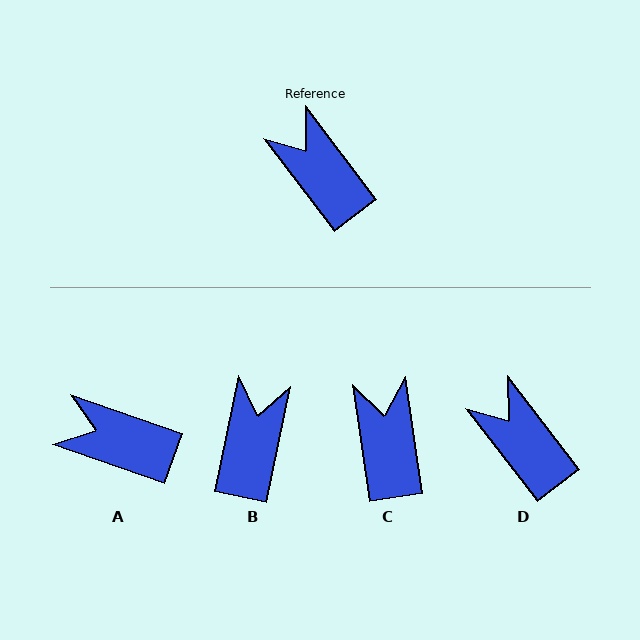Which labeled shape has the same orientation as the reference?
D.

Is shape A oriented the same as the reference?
No, it is off by about 33 degrees.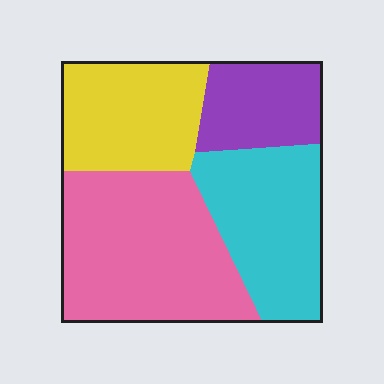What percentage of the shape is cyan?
Cyan takes up between a quarter and a half of the shape.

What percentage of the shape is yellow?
Yellow takes up about one fifth (1/5) of the shape.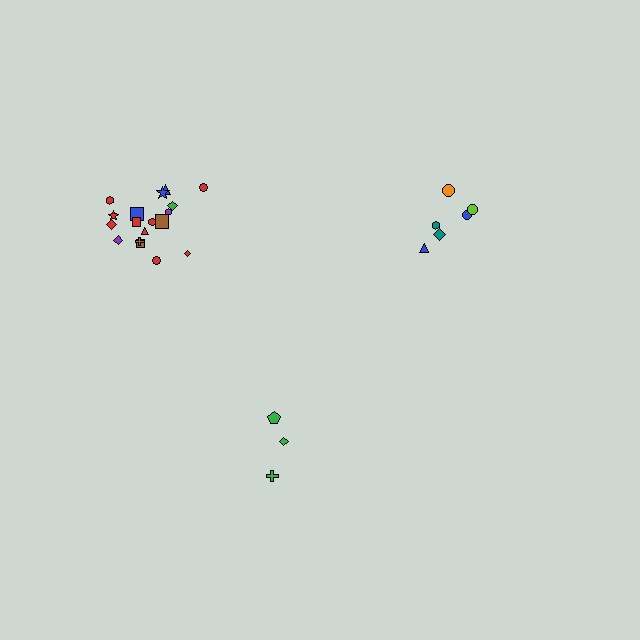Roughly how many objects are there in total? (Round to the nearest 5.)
Roughly 25 objects in total.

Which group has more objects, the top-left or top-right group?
The top-left group.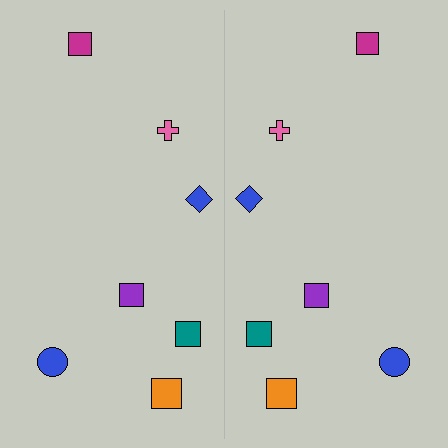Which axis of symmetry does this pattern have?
The pattern has a vertical axis of symmetry running through the center of the image.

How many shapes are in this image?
There are 14 shapes in this image.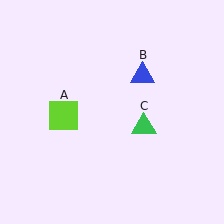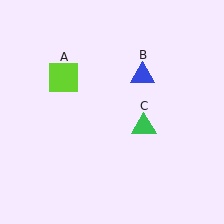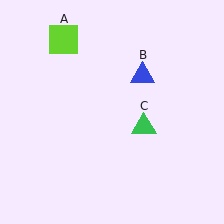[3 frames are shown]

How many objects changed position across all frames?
1 object changed position: lime square (object A).